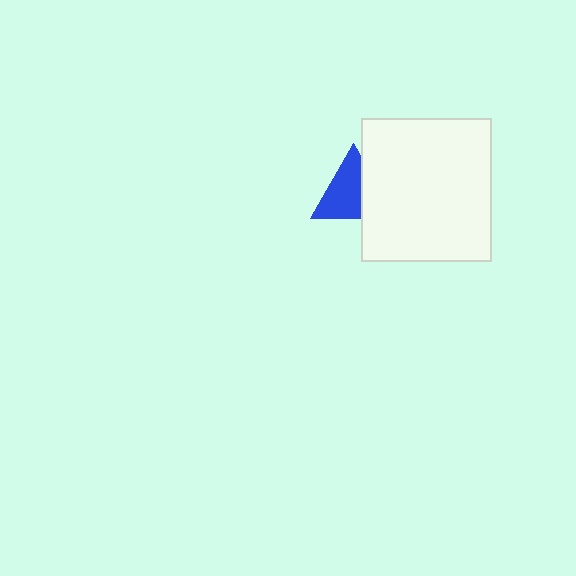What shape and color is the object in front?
The object in front is a white rectangle.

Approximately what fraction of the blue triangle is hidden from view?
Roughly 34% of the blue triangle is hidden behind the white rectangle.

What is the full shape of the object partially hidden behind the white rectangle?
The partially hidden object is a blue triangle.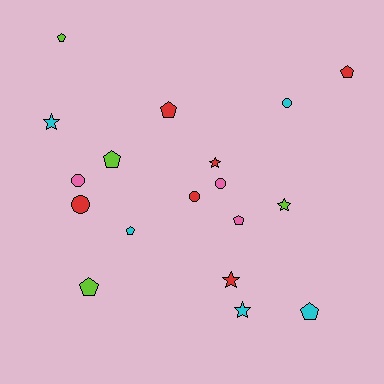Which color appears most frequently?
Red, with 6 objects.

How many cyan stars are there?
There are 2 cyan stars.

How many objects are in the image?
There are 18 objects.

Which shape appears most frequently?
Pentagon, with 8 objects.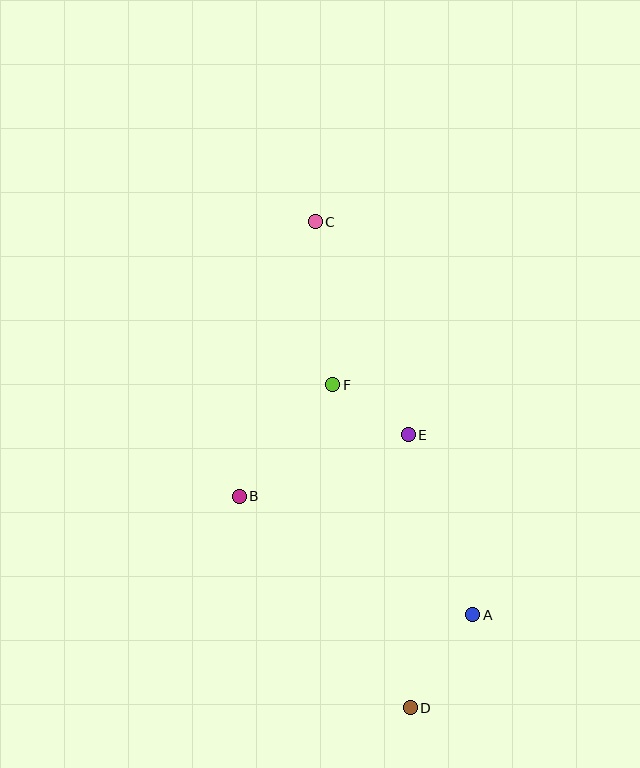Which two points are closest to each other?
Points E and F are closest to each other.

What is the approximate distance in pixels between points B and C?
The distance between B and C is approximately 285 pixels.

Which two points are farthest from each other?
Points C and D are farthest from each other.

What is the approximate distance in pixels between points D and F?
The distance between D and F is approximately 332 pixels.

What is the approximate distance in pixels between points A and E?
The distance between A and E is approximately 191 pixels.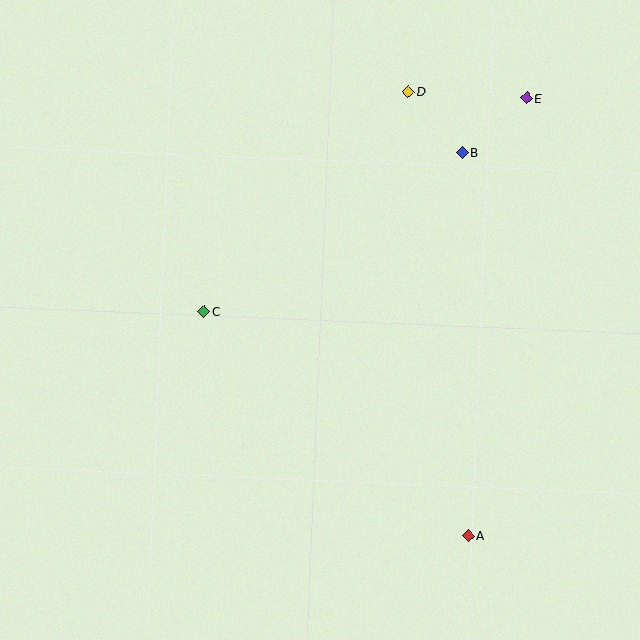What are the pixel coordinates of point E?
Point E is at (527, 98).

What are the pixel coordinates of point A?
Point A is at (469, 535).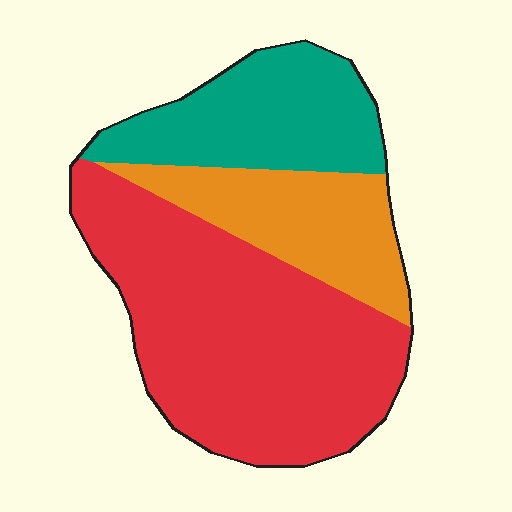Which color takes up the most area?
Red, at roughly 55%.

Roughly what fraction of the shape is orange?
Orange takes up about one fifth (1/5) of the shape.